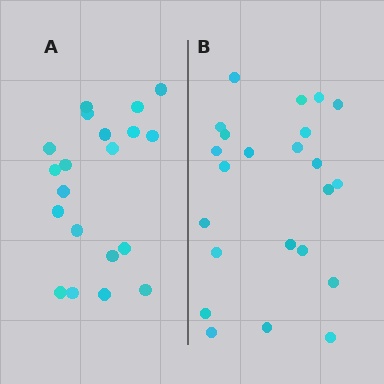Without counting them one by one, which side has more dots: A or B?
Region B (the right region) has more dots.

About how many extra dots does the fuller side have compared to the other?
Region B has just a few more — roughly 2 or 3 more dots than region A.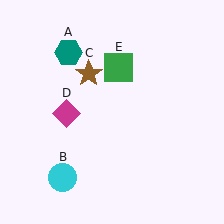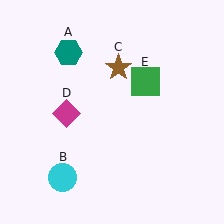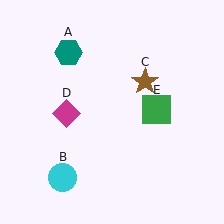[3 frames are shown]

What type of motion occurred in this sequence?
The brown star (object C), green square (object E) rotated clockwise around the center of the scene.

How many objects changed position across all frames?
2 objects changed position: brown star (object C), green square (object E).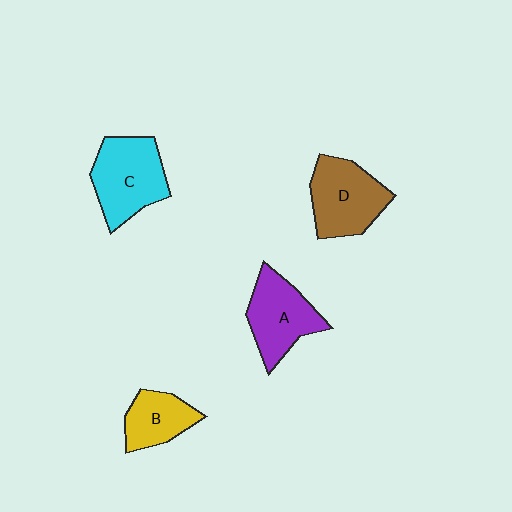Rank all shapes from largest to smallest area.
From largest to smallest: C (cyan), D (brown), A (purple), B (yellow).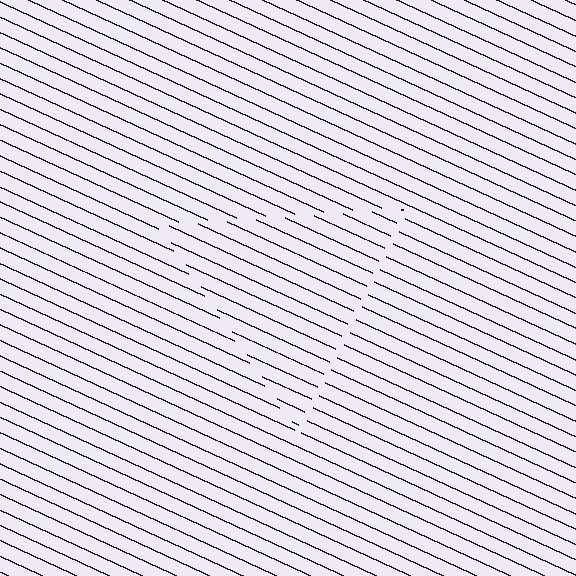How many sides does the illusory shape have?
3 sides — the line-ends trace a triangle.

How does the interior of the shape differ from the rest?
The interior of the shape contains the same grating, shifted by half a period — the contour is defined by the phase discontinuity where line-ends from the inner and outer gratings abut.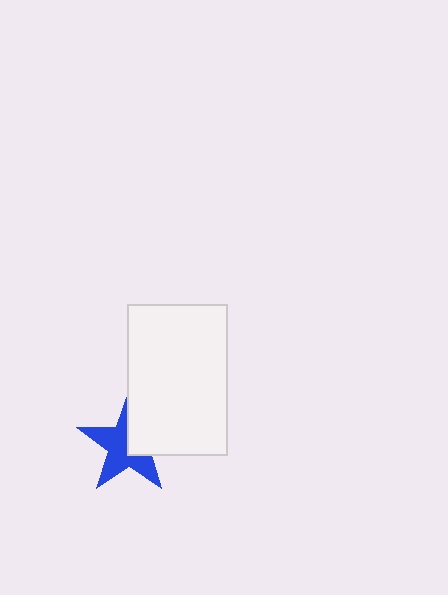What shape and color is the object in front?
The object in front is a white rectangle.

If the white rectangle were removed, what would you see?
You would see the complete blue star.